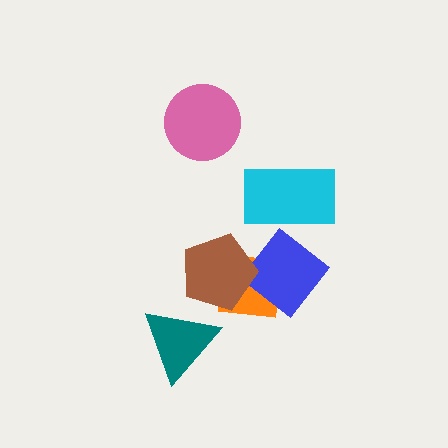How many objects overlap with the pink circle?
0 objects overlap with the pink circle.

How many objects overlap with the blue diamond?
1 object overlaps with the blue diamond.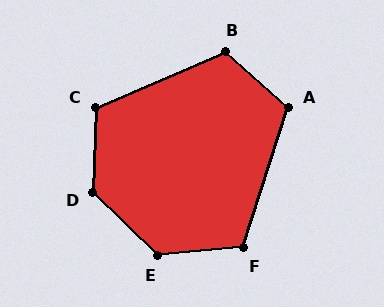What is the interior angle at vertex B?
Approximately 115 degrees (obtuse).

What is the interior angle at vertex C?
Approximately 115 degrees (obtuse).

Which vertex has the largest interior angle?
D, at approximately 132 degrees.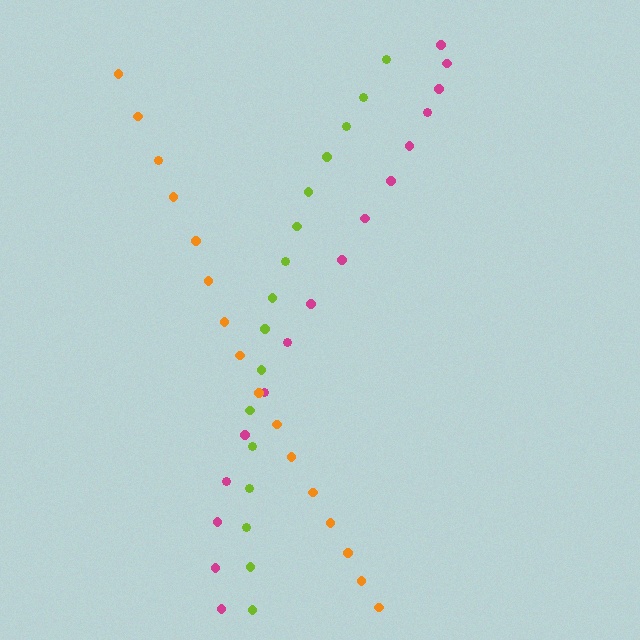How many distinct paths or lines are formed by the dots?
There are 3 distinct paths.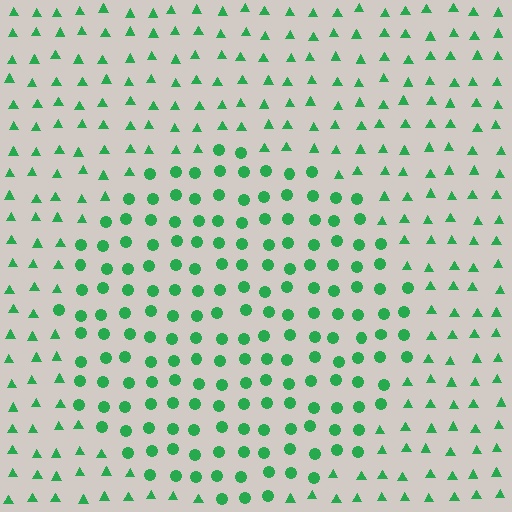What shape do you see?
I see a circle.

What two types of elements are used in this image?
The image uses circles inside the circle region and triangles outside it.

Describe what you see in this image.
The image is filled with small green elements arranged in a uniform grid. A circle-shaped region contains circles, while the surrounding area contains triangles. The boundary is defined purely by the change in element shape.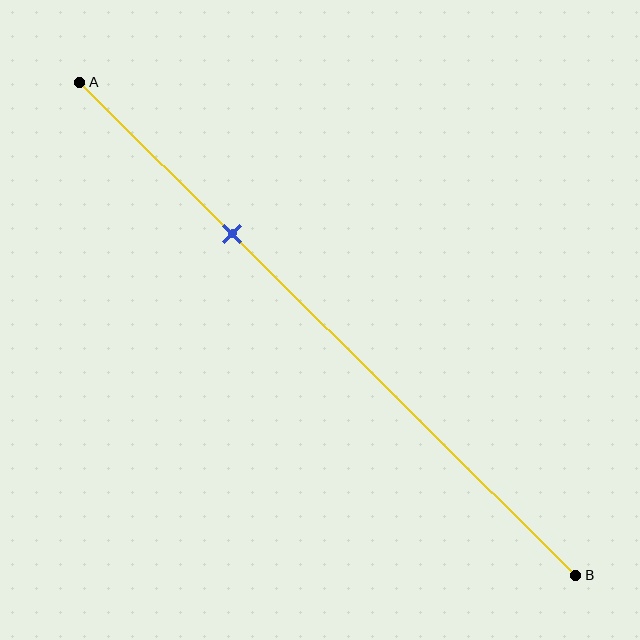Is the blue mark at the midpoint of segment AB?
No, the mark is at about 30% from A, not at the 50% midpoint.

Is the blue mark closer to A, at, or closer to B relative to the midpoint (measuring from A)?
The blue mark is closer to point A than the midpoint of segment AB.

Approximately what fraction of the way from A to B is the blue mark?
The blue mark is approximately 30% of the way from A to B.